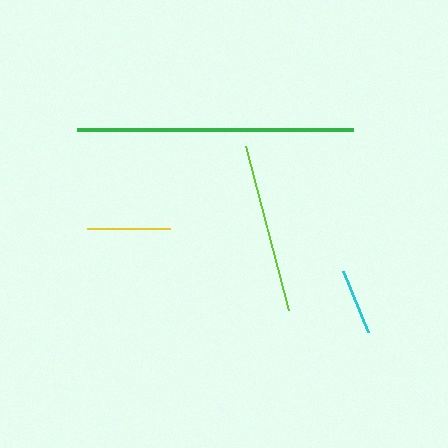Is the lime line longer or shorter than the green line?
The green line is longer than the lime line.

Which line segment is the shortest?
The cyan line is the shortest at approximately 66 pixels.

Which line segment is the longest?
The green line is the longest at approximately 276 pixels.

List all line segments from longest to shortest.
From longest to shortest: green, lime, yellow, cyan.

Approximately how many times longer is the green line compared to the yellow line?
The green line is approximately 3.3 times the length of the yellow line.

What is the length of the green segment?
The green segment is approximately 276 pixels long.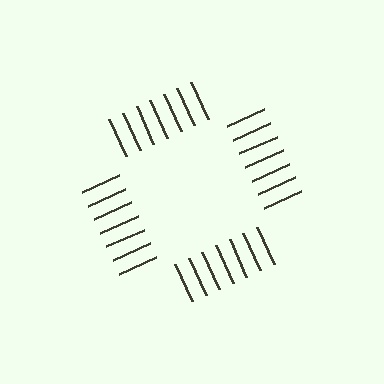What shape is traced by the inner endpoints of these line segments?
An illusory square — the line segments terminate on its edges but no continuous stroke is drawn.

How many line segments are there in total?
28 — 7 along each of the 4 edges.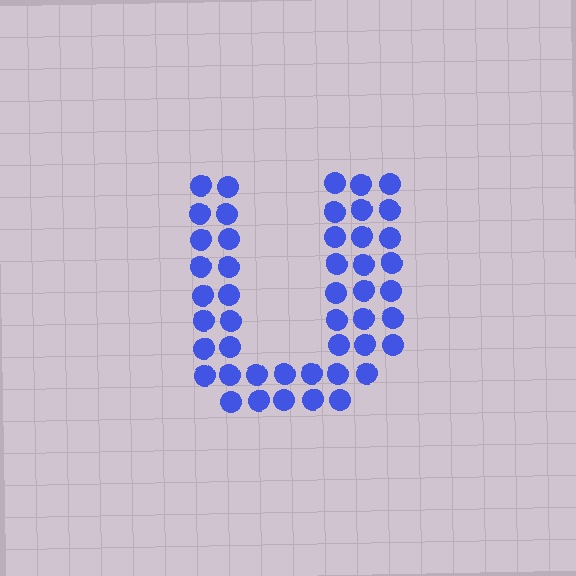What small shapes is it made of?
It is made of small circles.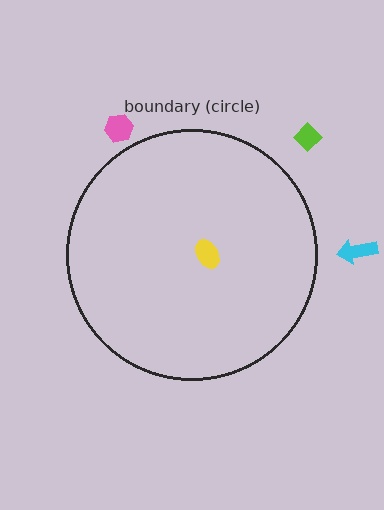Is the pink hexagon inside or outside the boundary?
Outside.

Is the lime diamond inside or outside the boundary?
Outside.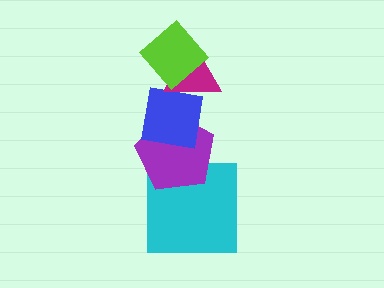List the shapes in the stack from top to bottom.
From top to bottom: the lime diamond, the magenta triangle, the blue square, the purple pentagon, the cyan square.